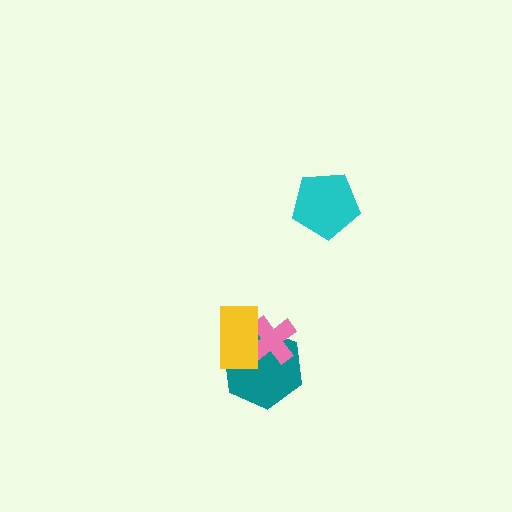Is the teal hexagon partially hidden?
Yes, it is partially covered by another shape.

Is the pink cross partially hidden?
Yes, it is partially covered by another shape.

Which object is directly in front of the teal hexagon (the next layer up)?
The pink cross is directly in front of the teal hexagon.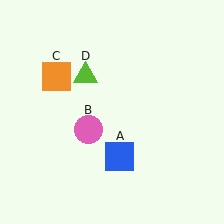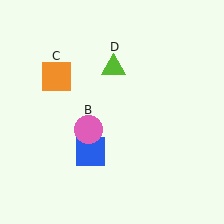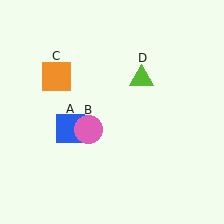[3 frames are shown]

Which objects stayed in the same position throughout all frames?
Pink circle (object B) and orange square (object C) remained stationary.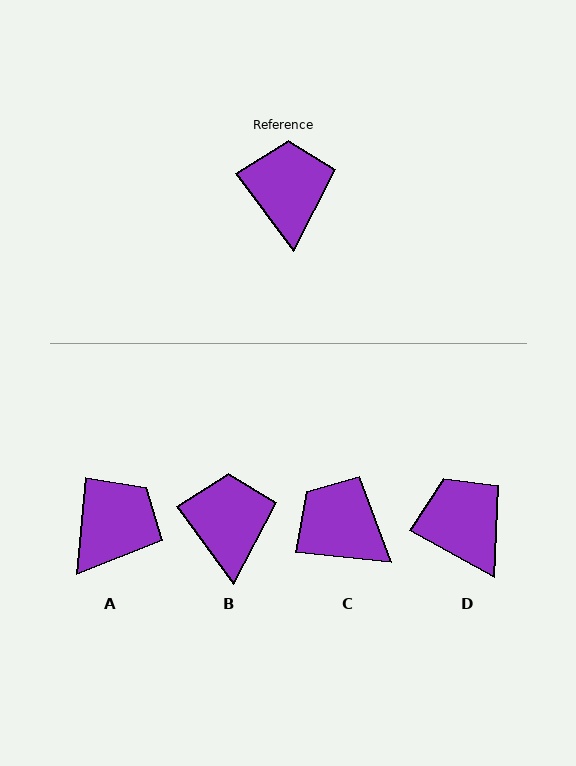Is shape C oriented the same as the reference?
No, it is off by about 48 degrees.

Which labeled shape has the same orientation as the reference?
B.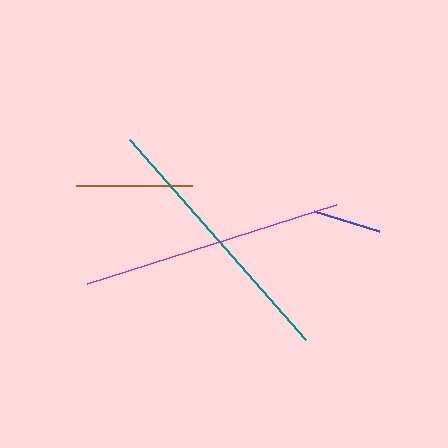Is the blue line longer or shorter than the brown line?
The brown line is longer than the blue line.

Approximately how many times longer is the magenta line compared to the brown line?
The magenta line is approximately 2.2 times the length of the brown line.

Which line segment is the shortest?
The blue line is the shortest at approximately 68 pixels.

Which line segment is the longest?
The teal line is the longest at approximately 266 pixels.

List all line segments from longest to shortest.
From longest to shortest: teal, magenta, brown, blue.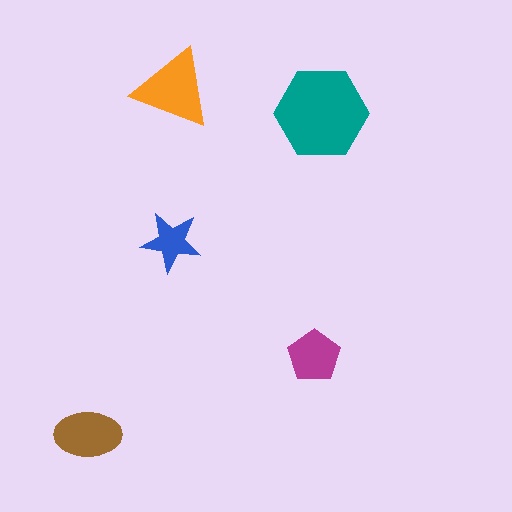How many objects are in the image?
There are 5 objects in the image.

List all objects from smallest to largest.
The blue star, the magenta pentagon, the brown ellipse, the orange triangle, the teal hexagon.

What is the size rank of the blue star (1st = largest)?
5th.